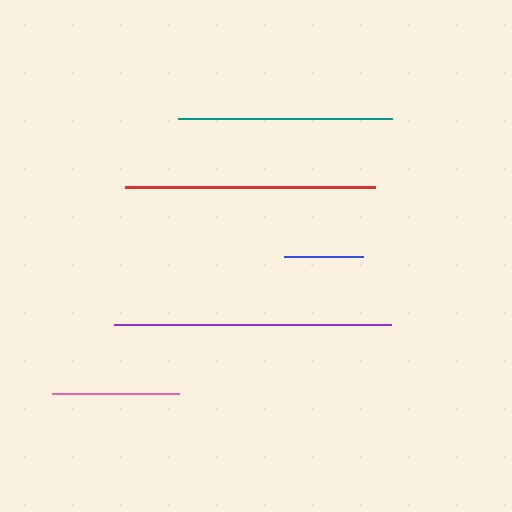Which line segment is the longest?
The purple line is the longest at approximately 277 pixels.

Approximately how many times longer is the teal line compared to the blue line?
The teal line is approximately 2.7 times the length of the blue line.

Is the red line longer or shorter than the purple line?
The purple line is longer than the red line.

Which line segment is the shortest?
The blue line is the shortest at approximately 80 pixels.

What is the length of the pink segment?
The pink segment is approximately 127 pixels long.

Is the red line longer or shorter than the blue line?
The red line is longer than the blue line.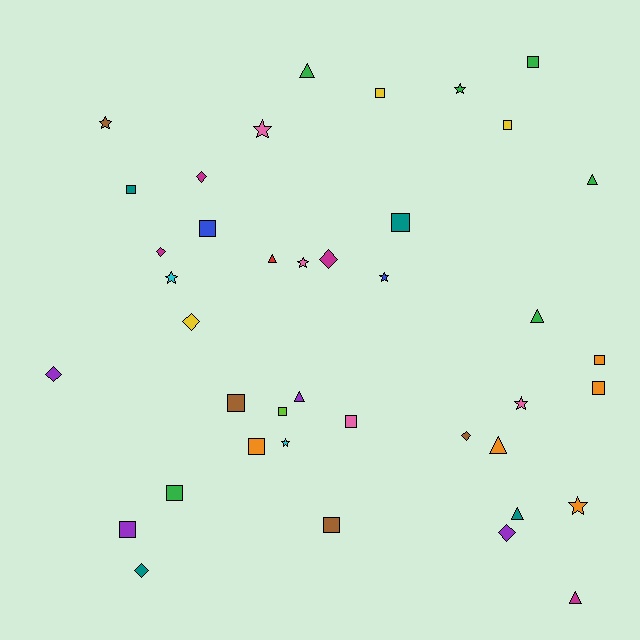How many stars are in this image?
There are 9 stars.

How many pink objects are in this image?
There are 4 pink objects.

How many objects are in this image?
There are 40 objects.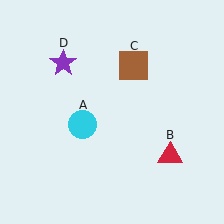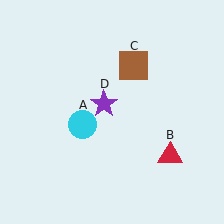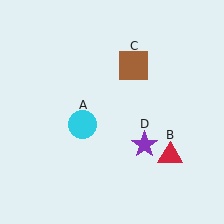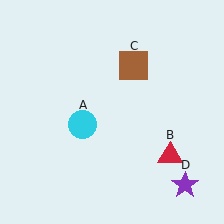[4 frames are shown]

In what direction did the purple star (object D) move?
The purple star (object D) moved down and to the right.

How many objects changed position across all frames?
1 object changed position: purple star (object D).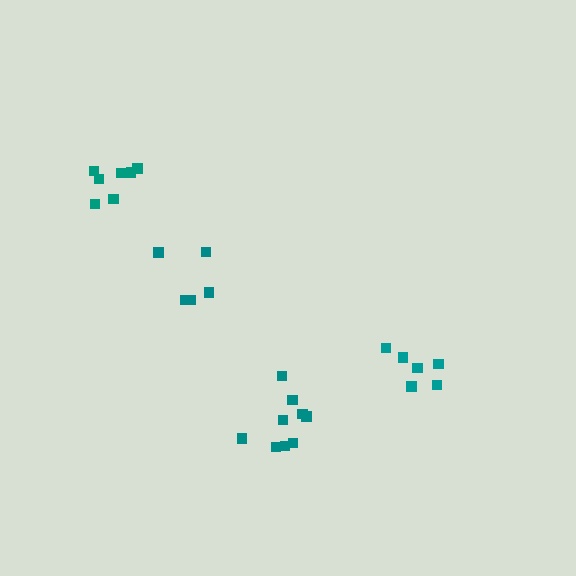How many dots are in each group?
Group 1: 7 dots, Group 2: 5 dots, Group 3: 9 dots, Group 4: 6 dots (27 total).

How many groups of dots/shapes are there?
There are 4 groups.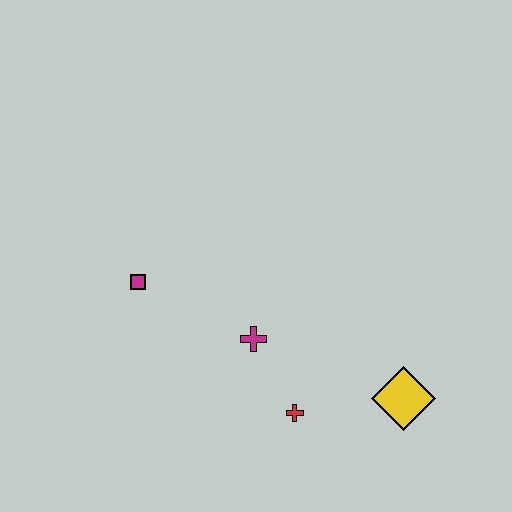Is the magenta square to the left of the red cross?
Yes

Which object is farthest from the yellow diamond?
The magenta square is farthest from the yellow diamond.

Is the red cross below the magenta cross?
Yes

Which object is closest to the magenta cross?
The red cross is closest to the magenta cross.